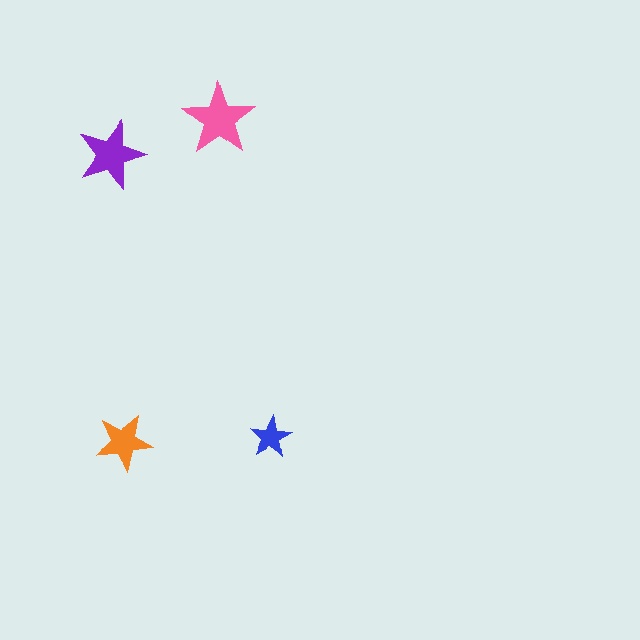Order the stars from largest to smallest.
the pink one, the purple one, the orange one, the blue one.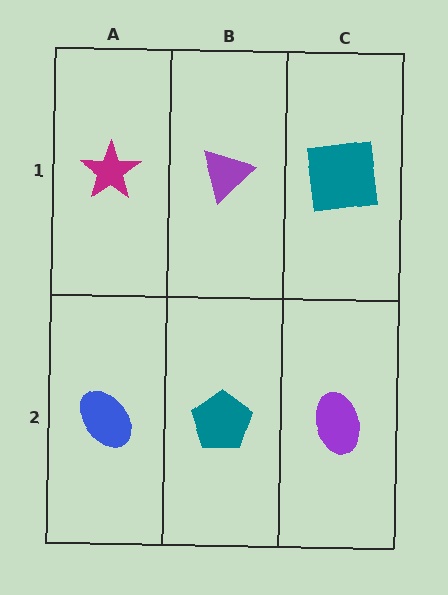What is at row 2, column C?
A purple ellipse.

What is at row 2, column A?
A blue ellipse.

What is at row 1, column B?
A purple triangle.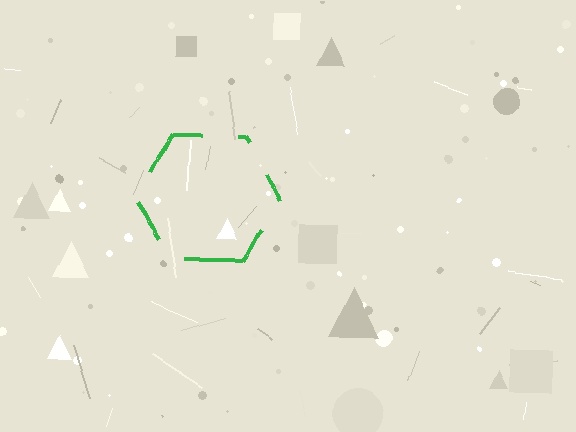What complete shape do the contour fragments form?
The contour fragments form a hexagon.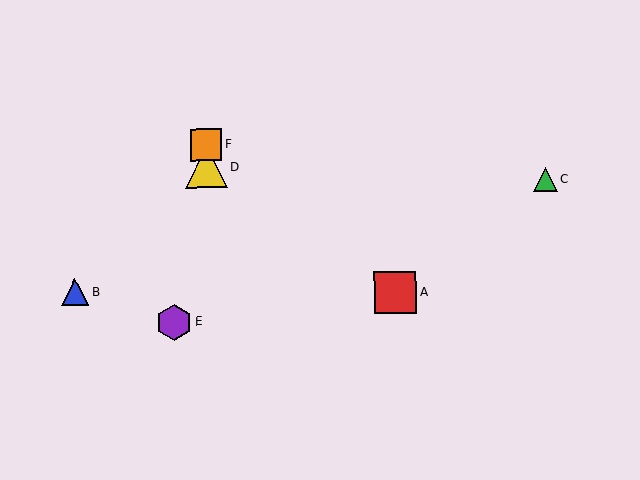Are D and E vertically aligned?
No, D is at x≈206 and E is at x≈174.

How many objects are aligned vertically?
2 objects (D, F) are aligned vertically.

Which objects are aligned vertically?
Objects D, F are aligned vertically.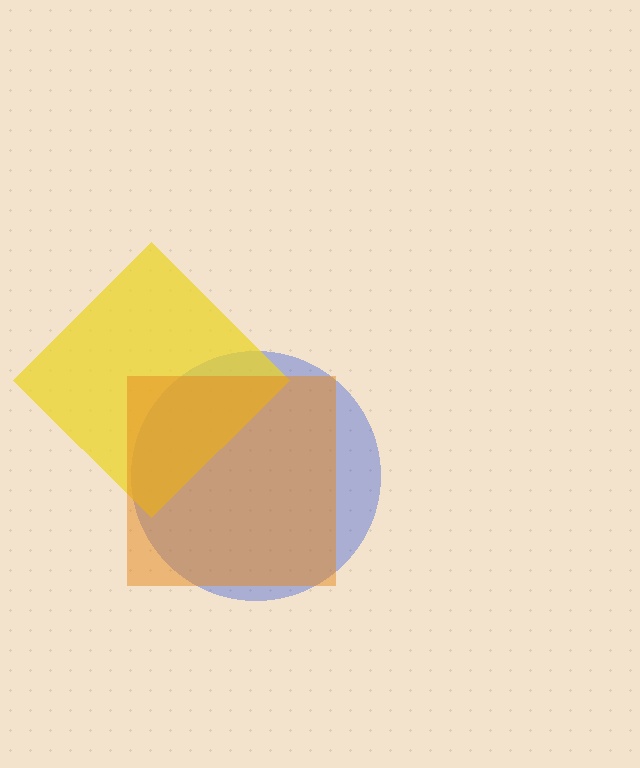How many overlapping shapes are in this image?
There are 3 overlapping shapes in the image.